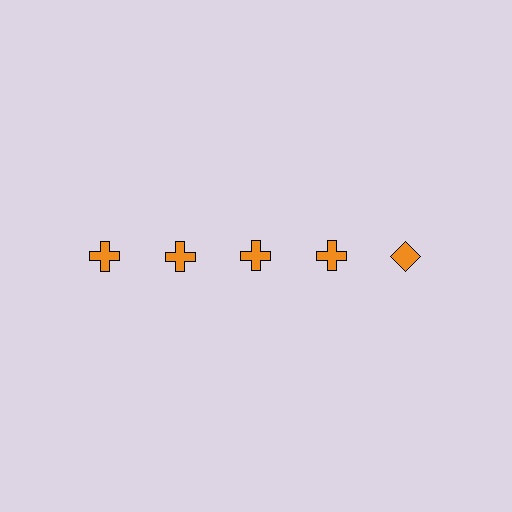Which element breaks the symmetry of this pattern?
The orange diamond in the top row, rightmost column breaks the symmetry. All other shapes are orange crosses.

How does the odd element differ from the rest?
It has a different shape: diamond instead of cross.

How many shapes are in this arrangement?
There are 5 shapes arranged in a grid pattern.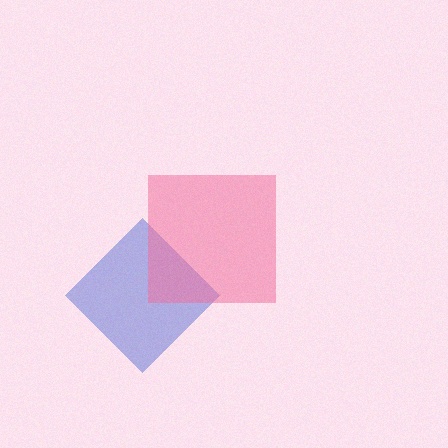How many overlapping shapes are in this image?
There are 2 overlapping shapes in the image.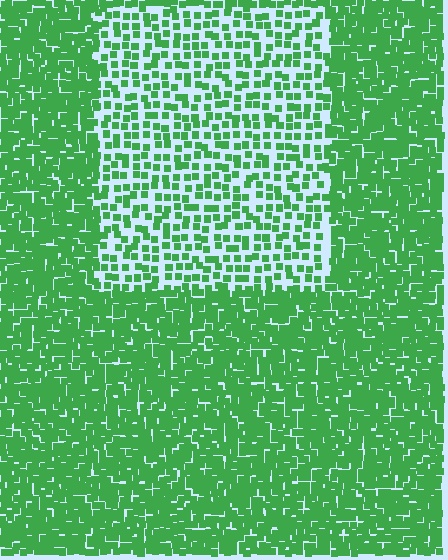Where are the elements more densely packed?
The elements are more densely packed outside the rectangle boundary.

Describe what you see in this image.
The image contains small green elements arranged at two different densities. A rectangle-shaped region is visible where the elements are less densely packed than the surrounding area.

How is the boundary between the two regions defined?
The boundary is defined by a change in element density (approximately 2.3x ratio). All elements are the same color, size, and shape.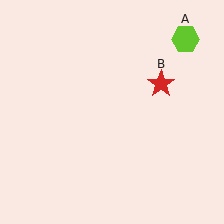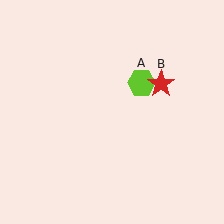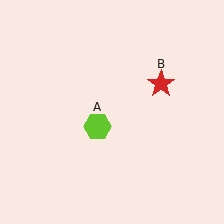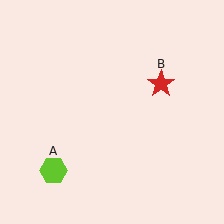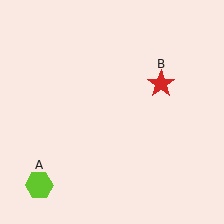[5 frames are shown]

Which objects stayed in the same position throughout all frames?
Red star (object B) remained stationary.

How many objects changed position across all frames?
1 object changed position: lime hexagon (object A).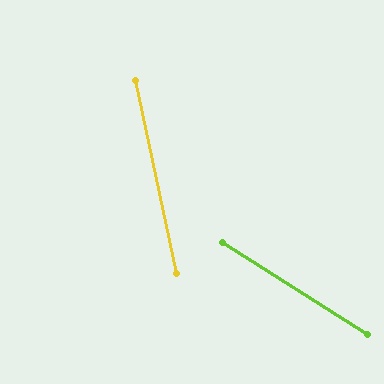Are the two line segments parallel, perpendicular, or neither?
Neither parallel nor perpendicular — they differ by about 45°.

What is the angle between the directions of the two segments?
Approximately 45 degrees.